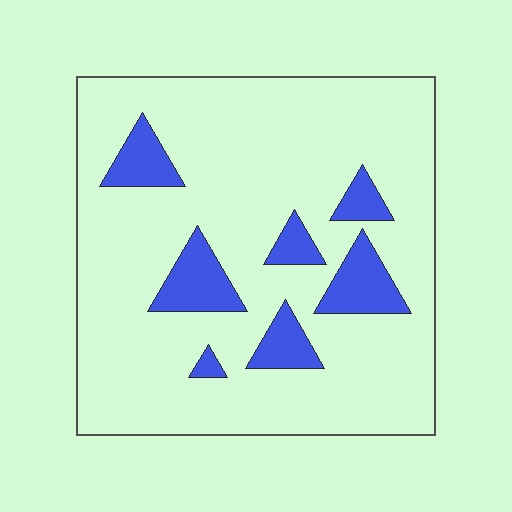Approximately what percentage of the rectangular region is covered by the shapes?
Approximately 15%.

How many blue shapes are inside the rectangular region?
7.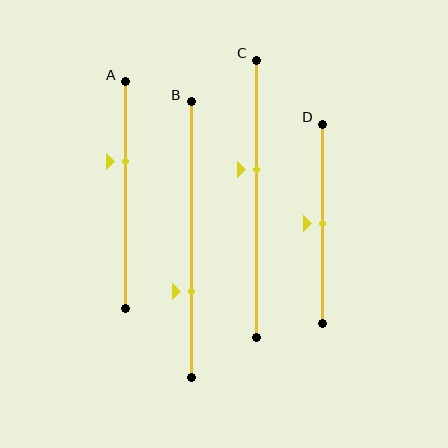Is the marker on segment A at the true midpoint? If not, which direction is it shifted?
No, the marker on segment A is shifted upward by about 15% of the segment length.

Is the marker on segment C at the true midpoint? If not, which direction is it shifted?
No, the marker on segment C is shifted upward by about 11% of the segment length.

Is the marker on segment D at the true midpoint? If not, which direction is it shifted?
Yes, the marker on segment D is at the true midpoint.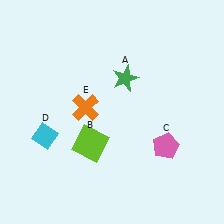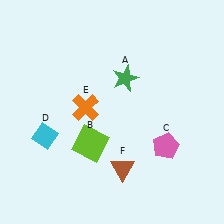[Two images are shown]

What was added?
A brown triangle (F) was added in Image 2.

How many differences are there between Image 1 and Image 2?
There is 1 difference between the two images.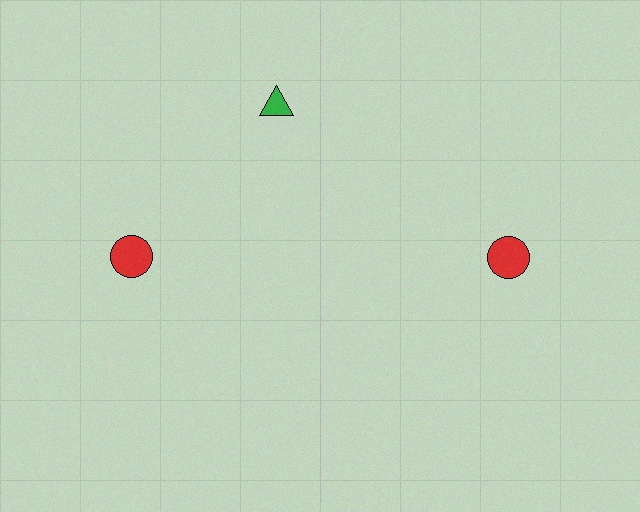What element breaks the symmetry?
A green triangle is missing from the right side.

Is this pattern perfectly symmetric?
No, the pattern is not perfectly symmetric. A green triangle is missing from the right side.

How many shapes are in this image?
There are 3 shapes in this image.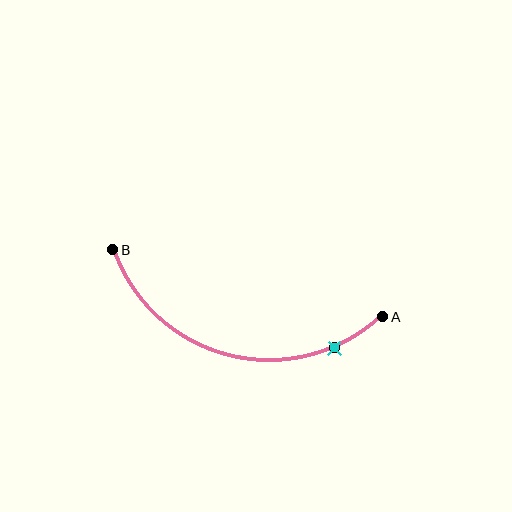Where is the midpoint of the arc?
The arc midpoint is the point on the curve farthest from the straight line joining A and B. It sits below that line.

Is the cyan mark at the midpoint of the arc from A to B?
No. The cyan mark lies on the arc but is closer to endpoint A. The arc midpoint would be at the point on the curve equidistant along the arc from both A and B.